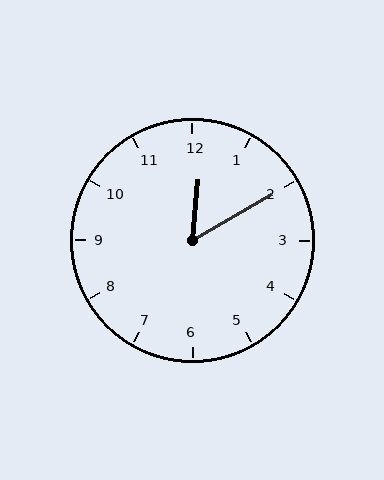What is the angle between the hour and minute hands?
Approximately 55 degrees.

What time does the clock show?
12:10.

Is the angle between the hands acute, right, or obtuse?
It is acute.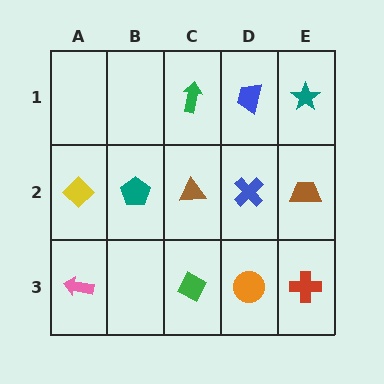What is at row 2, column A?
A yellow diamond.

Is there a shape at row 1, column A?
No, that cell is empty.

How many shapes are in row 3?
4 shapes.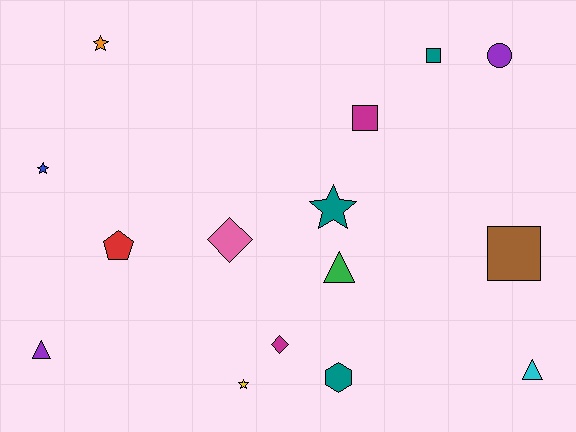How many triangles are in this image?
There are 3 triangles.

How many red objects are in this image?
There is 1 red object.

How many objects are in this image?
There are 15 objects.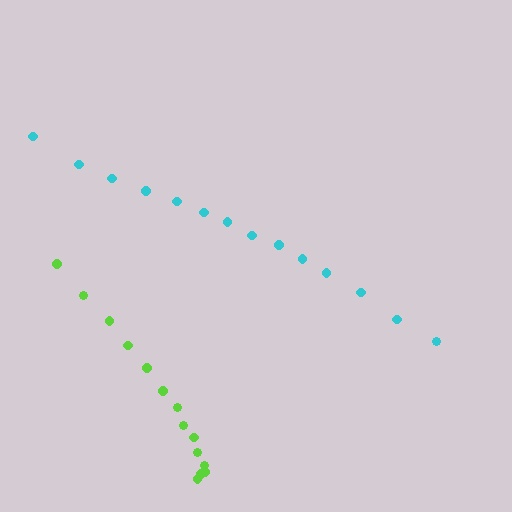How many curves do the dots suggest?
There are 2 distinct paths.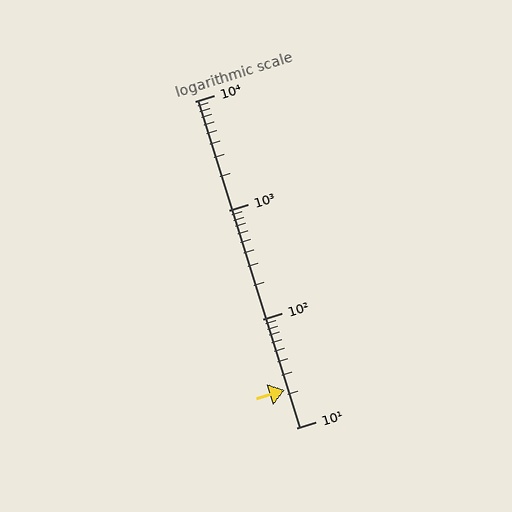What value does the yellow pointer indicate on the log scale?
The pointer indicates approximately 22.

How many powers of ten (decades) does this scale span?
The scale spans 3 decades, from 10 to 10000.